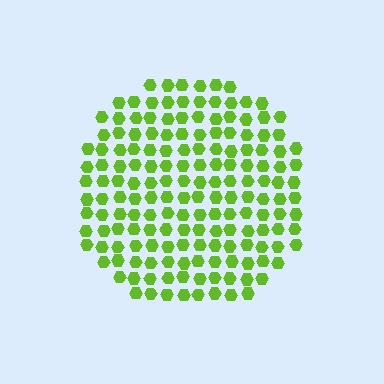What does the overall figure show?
The overall figure shows a circle.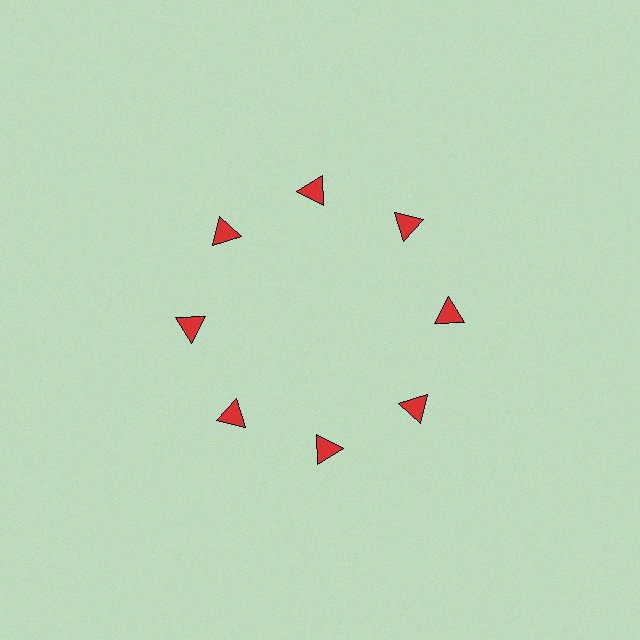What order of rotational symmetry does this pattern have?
This pattern has 8-fold rotational symmetry.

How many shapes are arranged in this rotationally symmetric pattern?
There are 8 shapes, arranged in 8 groups of 1.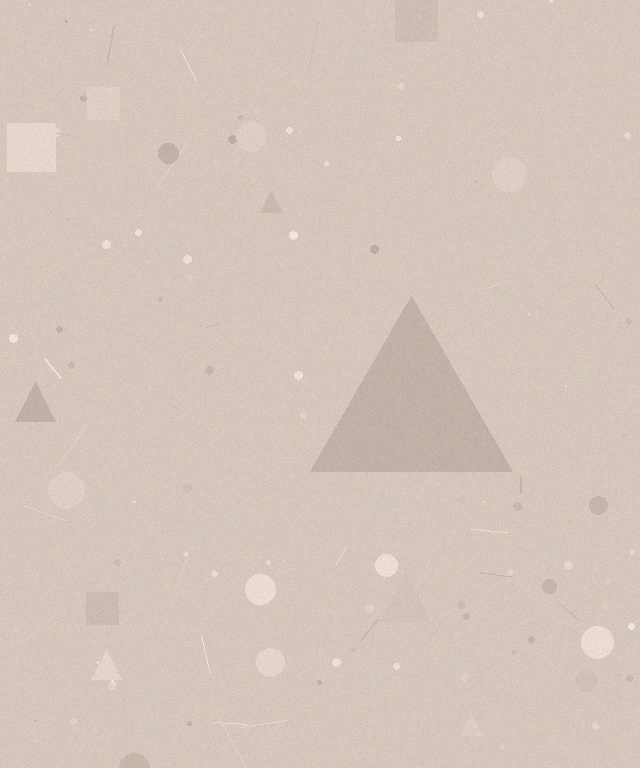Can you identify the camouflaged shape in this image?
The camouflaged shape is a triangle.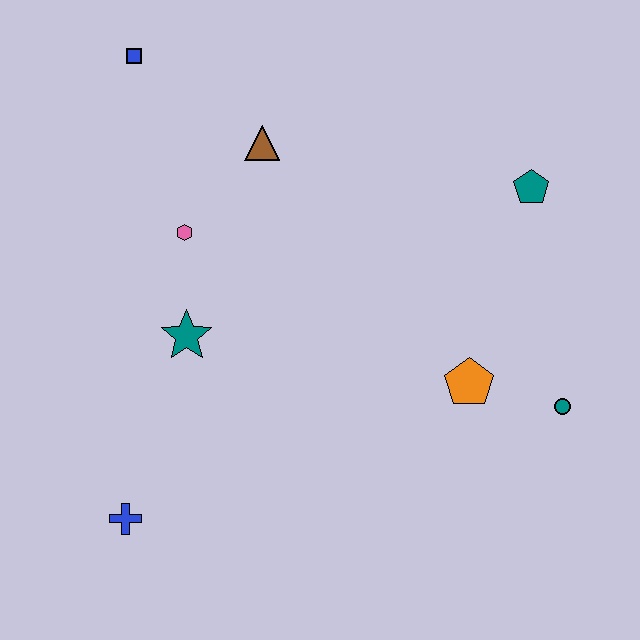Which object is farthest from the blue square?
The teal circle is farthest from the blue square.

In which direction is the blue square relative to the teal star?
The blue square is above the teal star.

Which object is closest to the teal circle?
The orange pentagon is closest to the teal circle.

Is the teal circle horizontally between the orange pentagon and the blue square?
No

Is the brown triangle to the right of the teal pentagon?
No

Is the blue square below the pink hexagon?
No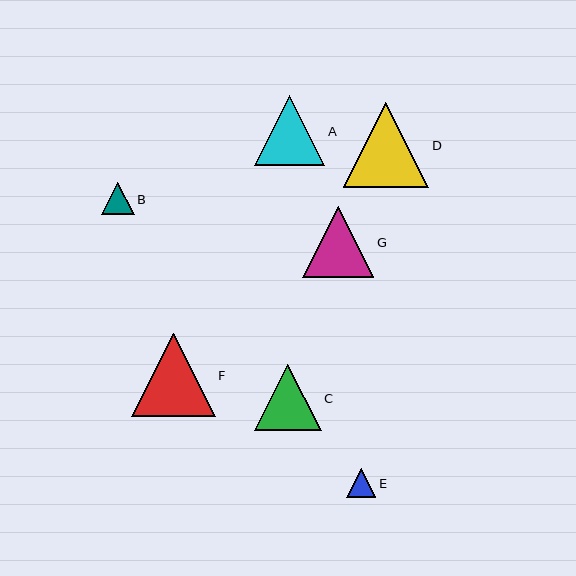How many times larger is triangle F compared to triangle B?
Triangle F is approximately 2.6 times the size of triangle B.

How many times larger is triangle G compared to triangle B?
Triangle G is approximately 2.2 times the size of triangle B.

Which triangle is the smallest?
Triangle E is the smallest with a size of approximately 29 pixels.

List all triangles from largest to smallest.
From largest to smallest: D, F, G, A, C, B, E.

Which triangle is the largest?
Triangle D is the largest with a size of approximately 85 pixels.